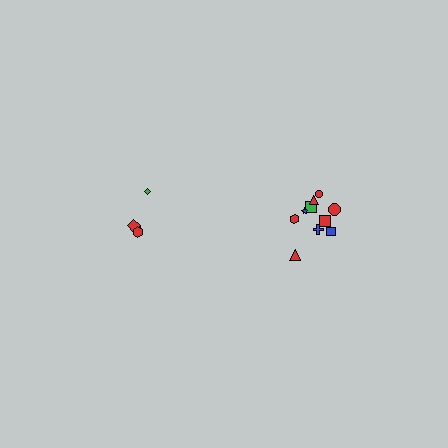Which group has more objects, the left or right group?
The right group.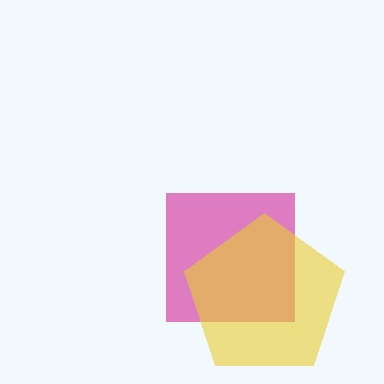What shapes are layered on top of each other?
The layered shapes are: a magenta square, a yellow pentagon.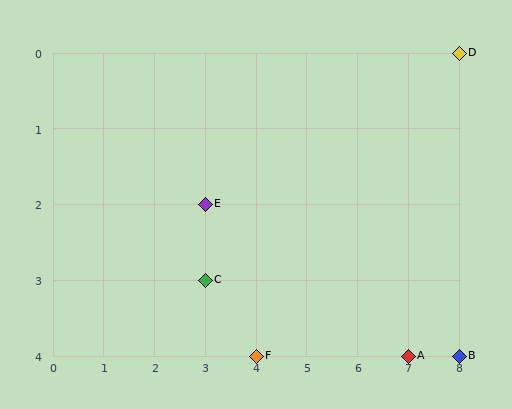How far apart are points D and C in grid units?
Points D and C are 5 columns and 3 rows apart (about 5.8 grid units diagonally).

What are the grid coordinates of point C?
Point C is at grid coordinates (3, 3).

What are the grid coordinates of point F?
Point F is at grid coordinates (4, 4).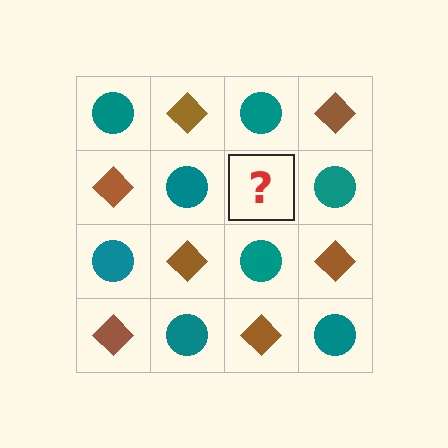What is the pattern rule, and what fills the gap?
The rule is that it alternates teal circle and brown diamond in a checkerboard pattern. The gap should be filled with a brown diamond.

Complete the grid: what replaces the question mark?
The question mark should be replaced with a brown diamond.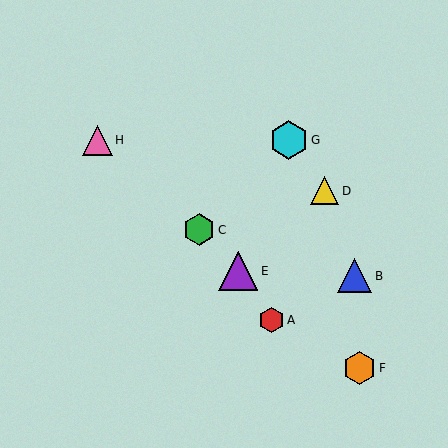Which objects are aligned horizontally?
Objects G, H are aligned horizontally.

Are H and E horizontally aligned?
No, H is at y≈140 and E is at y≈271.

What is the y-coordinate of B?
Object B is at y≈276.